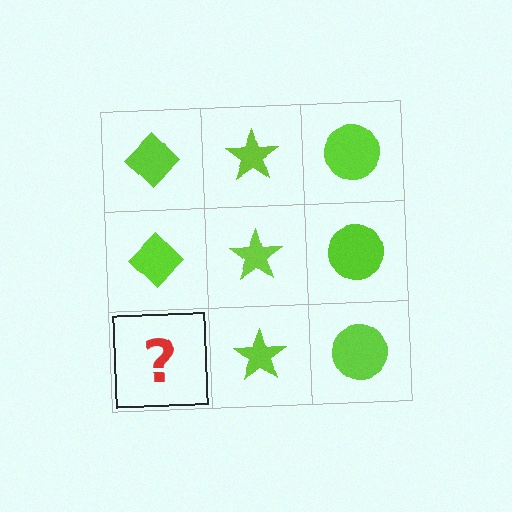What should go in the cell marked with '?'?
The missing cell should contain a lime diamond.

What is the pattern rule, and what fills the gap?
The rule is that each column has a consistent shape. The gap should be filled with a lime diamond.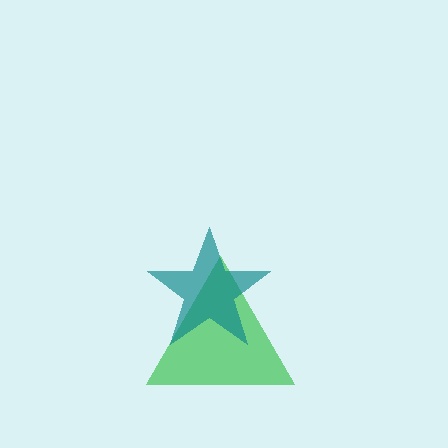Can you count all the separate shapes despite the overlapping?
Yes, there are 2 separate shapes.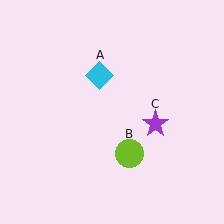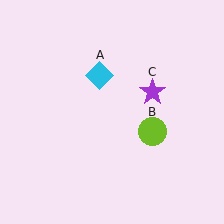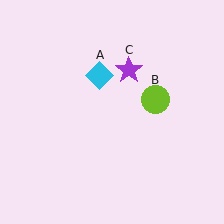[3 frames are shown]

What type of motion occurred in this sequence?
The lime circle (object B), purple star (object C) rotated counterclockwise around the center of the scene.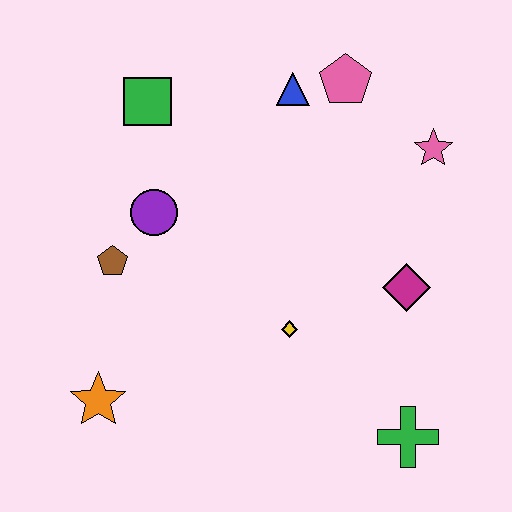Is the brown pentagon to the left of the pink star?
Yes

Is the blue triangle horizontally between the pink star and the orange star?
Yes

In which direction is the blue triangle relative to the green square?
The blue triangle is to the right of the green square.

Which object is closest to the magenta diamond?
The yellow diamond is closest to the magenta diamond.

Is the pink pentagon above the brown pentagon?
Yes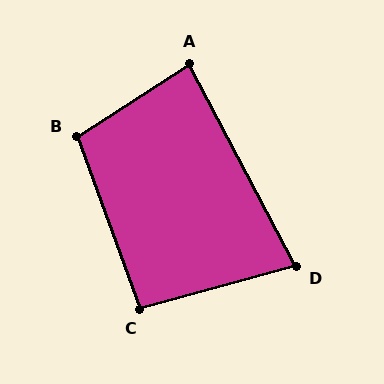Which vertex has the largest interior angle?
B, at approximately 103 degrees.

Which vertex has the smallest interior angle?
D, at approximately 77 degrees.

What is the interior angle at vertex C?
Approximately 95 degrees (approximately right).